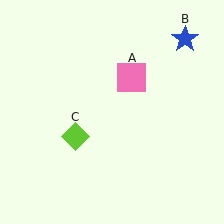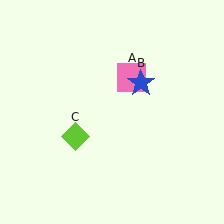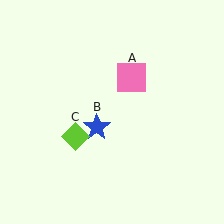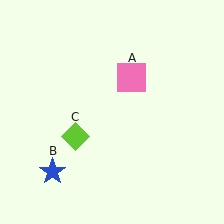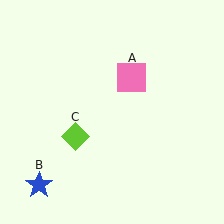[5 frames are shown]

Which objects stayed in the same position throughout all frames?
Pink square (object A) and lime diamond (object C) remained stationary.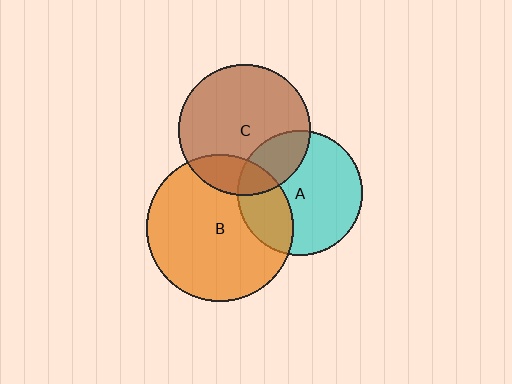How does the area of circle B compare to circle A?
Approximately 1.4 times.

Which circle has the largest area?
Circle B (orange).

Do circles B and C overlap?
Yes.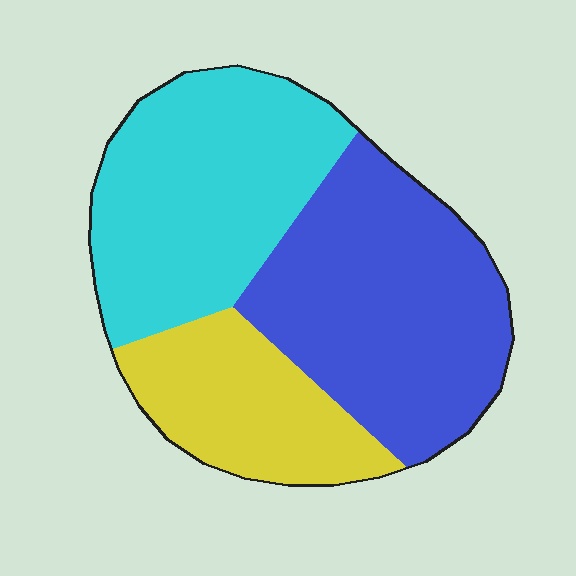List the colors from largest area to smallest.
From largest to smallest: blue, cyan, yellow.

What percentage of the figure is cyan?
Cyan takes up about three eighths (3/8) of the figure.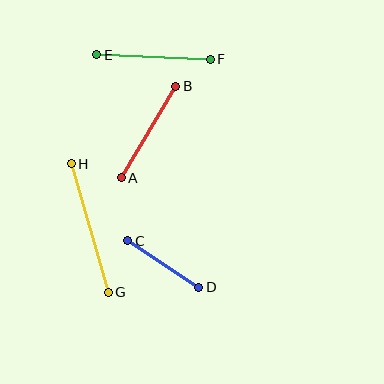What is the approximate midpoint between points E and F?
The midpoint is at approximately (153, 57) pixels.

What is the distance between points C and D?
The distance is approximately 85 pixels.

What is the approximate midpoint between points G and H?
The midpoint is at approximately (90, 228) pixels.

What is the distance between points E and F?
The distance is approximately 113 pixels.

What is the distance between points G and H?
The distance is approximately 133 pixels.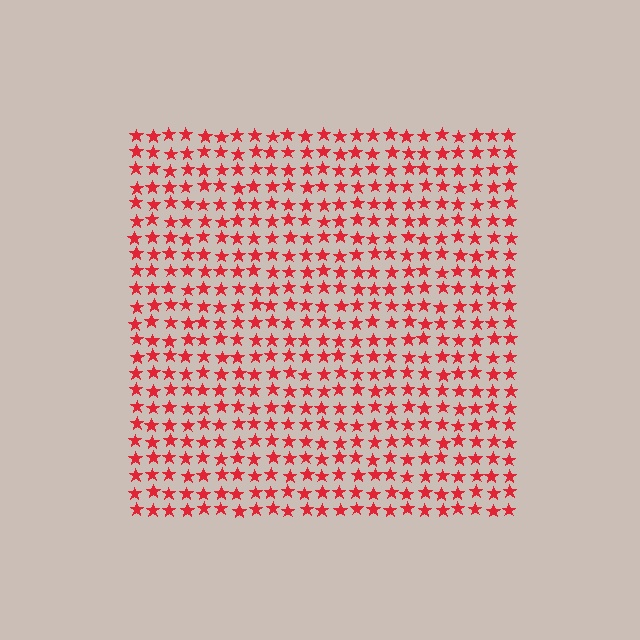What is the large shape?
The large shape is a square.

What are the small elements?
The small elements are stars.